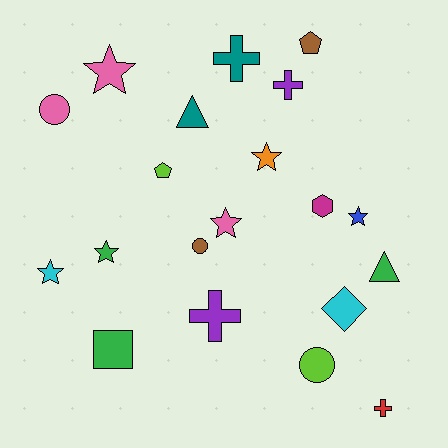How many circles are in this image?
There are 3 circles.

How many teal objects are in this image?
There are 2 teal objects.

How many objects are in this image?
There are 20 objects.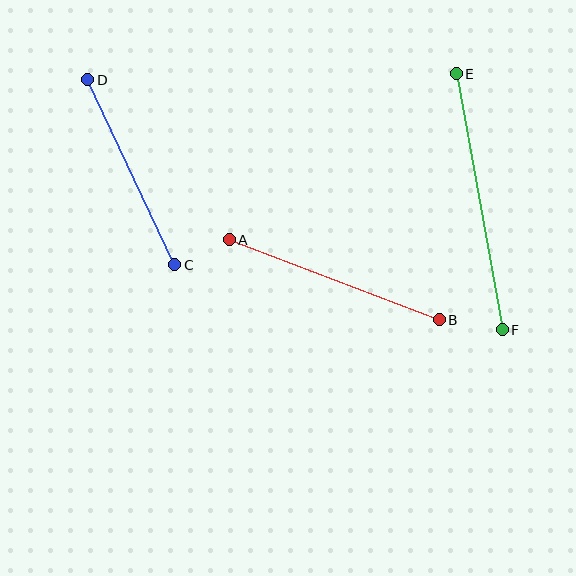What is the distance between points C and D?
The distance is approximately 204 pixels.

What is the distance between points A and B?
The distance is approximately 225 pixels.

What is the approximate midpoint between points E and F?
The midpoint is at approximately (479, 202) pixels.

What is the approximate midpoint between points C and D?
The midpoint is at approximately (131, 172) pixels.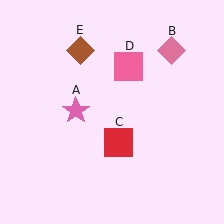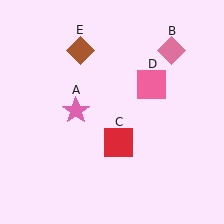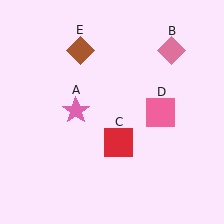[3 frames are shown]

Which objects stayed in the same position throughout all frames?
Pink star (object A) and pink diamond (object B) and red square (object C) and brown diamond (object E) remained stationary.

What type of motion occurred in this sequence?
The pink square (object D) rotated clockwise around the center of the scene.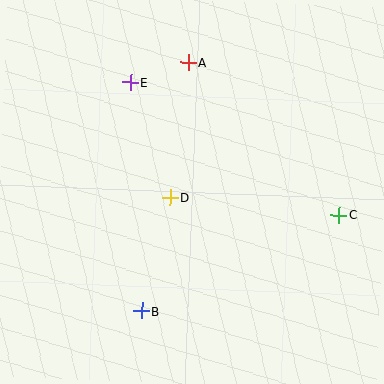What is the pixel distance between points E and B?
The distance between E and B is 229 pixels.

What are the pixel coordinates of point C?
Point C is at (339, 215).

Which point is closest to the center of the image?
Point D at (170, 197) is closest to the center.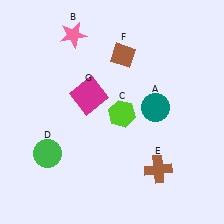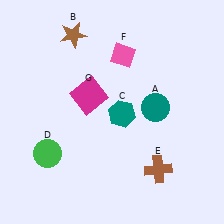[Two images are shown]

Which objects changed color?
B changed from pink to brown. C changed from lime to teal. F changed from brown to pink.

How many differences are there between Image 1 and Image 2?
There are 3 differences between the two images.